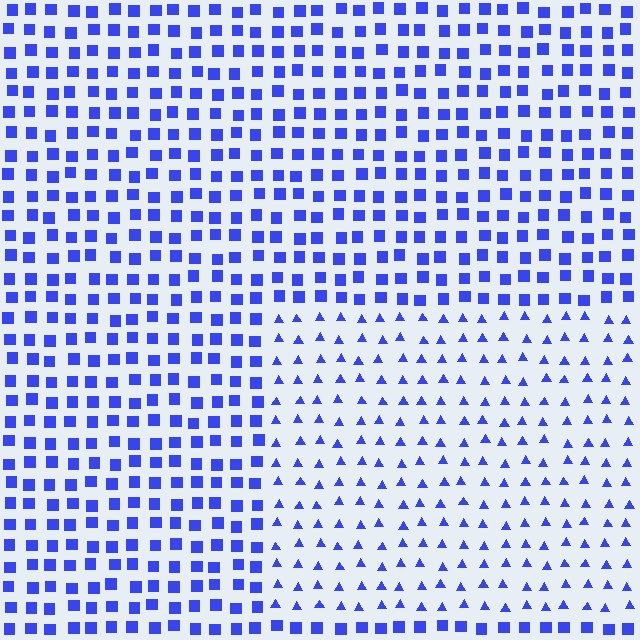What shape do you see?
I see a rectangle.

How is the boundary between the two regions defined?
The boundary is defined by a change in element shape: triangles inside vs. squares outside. All elements share the same color and spacing.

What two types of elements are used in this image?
The image uses triangles inside the rectangle region and squares outside it.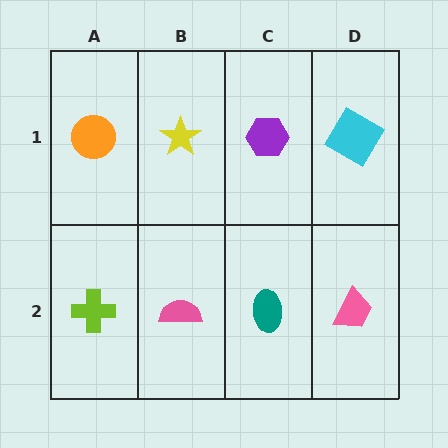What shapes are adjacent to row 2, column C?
A purple hexagon (row 1, column C), a pink semicircle (row 2, column B), a pink trapezoid (row 2, column D).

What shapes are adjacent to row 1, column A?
A lime cross (row 2, column A), a yellow star (row 1, column B).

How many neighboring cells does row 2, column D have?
2.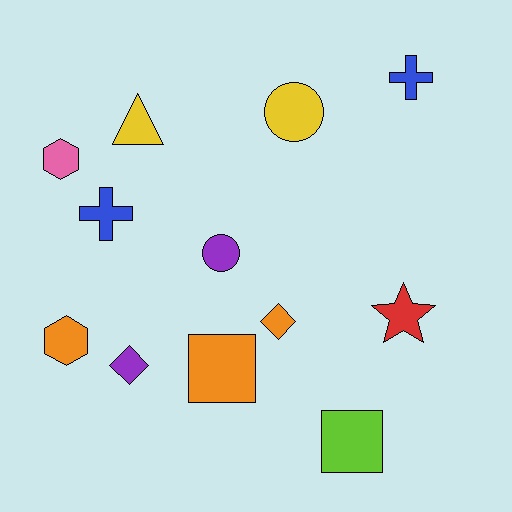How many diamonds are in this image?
There are 2 diamonds.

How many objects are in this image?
There are 12 objects.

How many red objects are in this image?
There is 1 red object.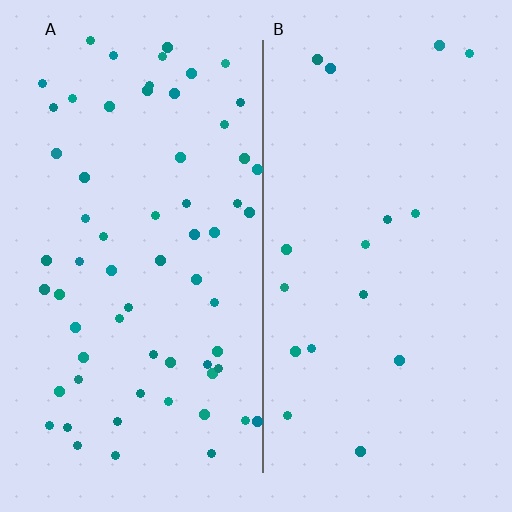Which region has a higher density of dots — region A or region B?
A (the left).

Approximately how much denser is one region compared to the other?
Approximately 3.7× — region A over region B.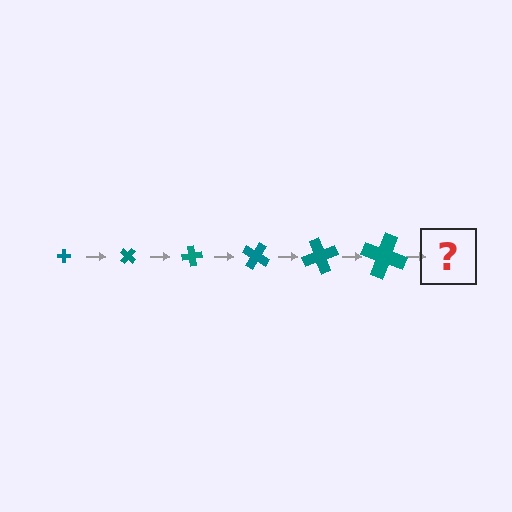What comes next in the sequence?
The next element should be a cross, larger than the previous one and rotated 240 degrees from the start.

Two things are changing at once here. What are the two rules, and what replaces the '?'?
The two rules are that the cross grows larger each step and it rotates 40 degrees each step. The '?' should be a cross, larger than the previous one and rotated 240 degrees from the start.